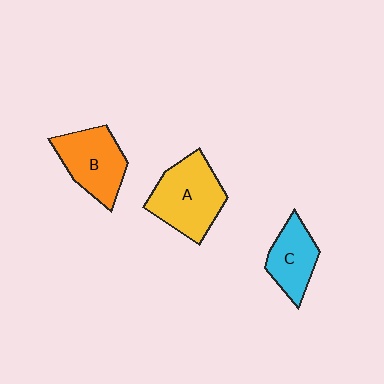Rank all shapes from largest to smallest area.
From largest to smallest: A (yellow), B (orange), C (cyan).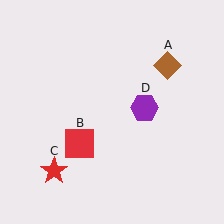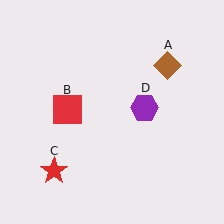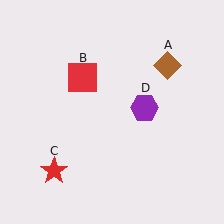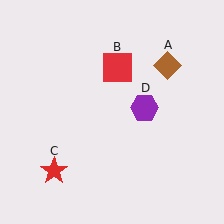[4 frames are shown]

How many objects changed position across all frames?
1 object changed position: red square (object B).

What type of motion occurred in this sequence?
The red square (object B) rotated clockwise around the center of the scene.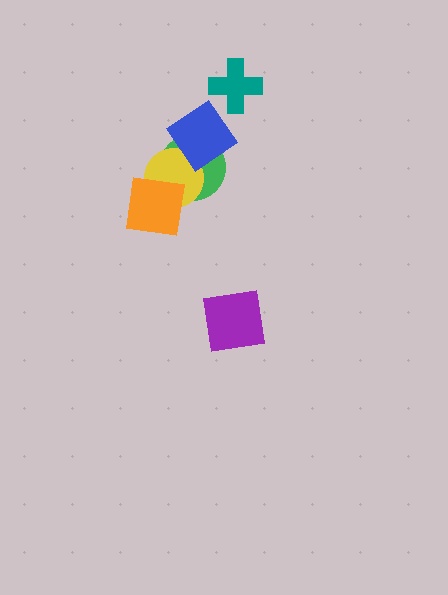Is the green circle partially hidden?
Yes, it is partially covered by another shape.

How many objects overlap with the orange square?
2 objects overlap with the orange square.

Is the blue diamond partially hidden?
No, no other shape covers it.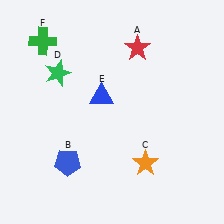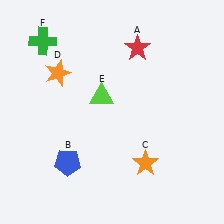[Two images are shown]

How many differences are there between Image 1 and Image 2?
There are 2 differences between the two images.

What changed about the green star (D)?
In Image 1, D is green. In Image 2, it changed to orange.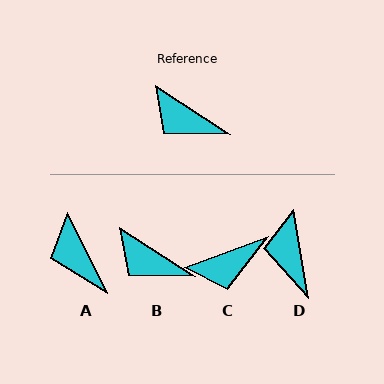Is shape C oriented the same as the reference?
No, it is off by about 53 degrees.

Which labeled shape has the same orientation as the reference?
B.